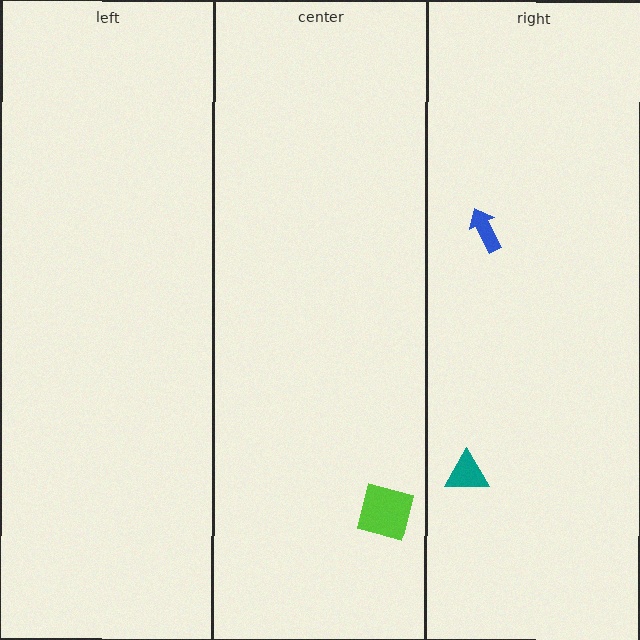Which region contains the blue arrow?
The right region.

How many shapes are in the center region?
1.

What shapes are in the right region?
The blue arrow, the teal triangle.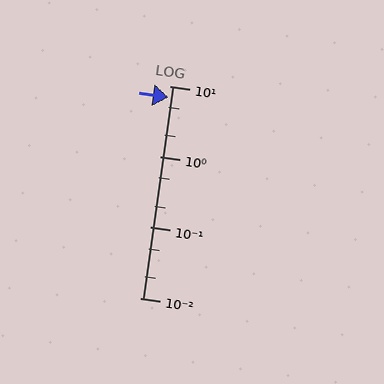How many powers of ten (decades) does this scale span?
The scale spans 3 decades, from 0.01 to 10.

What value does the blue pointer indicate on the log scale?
The pointer indicates approximately 6.8.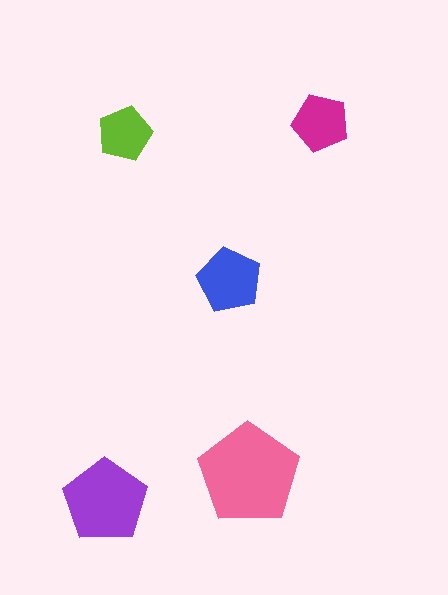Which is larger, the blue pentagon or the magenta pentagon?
The blue one.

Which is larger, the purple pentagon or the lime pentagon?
The purple one.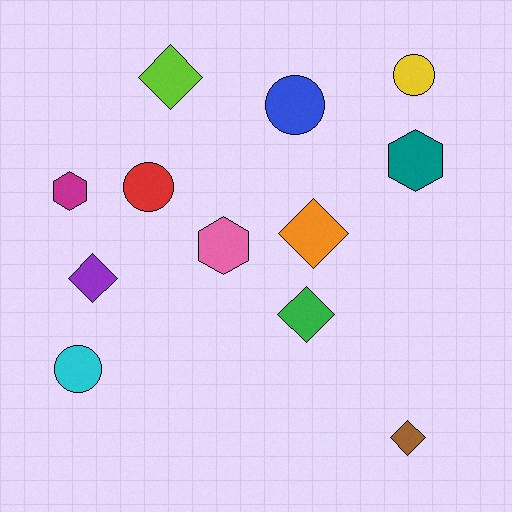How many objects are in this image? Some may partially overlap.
There are 12 objects.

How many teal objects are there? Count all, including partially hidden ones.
There is 1 teal object.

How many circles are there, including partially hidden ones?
There are 4 circles.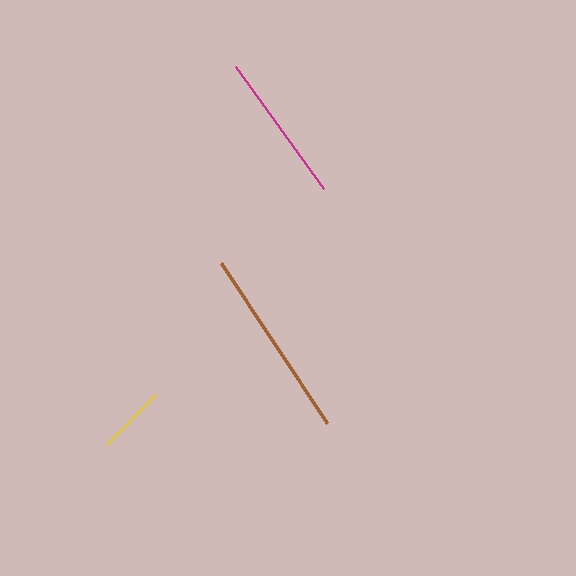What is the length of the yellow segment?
The yellow segment is approximately 70 pixels long.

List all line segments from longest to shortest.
From longest to shortest: brown, magenta, yellow.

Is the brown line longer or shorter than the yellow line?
The brown line is longer than the yellow line.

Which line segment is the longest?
The brown line is the longest at approximately 192 pixels.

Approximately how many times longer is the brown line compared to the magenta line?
The brown line is approximately 1.3 times the length of the magenta line.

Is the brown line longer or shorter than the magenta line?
The brown line is longer than the magenta line.